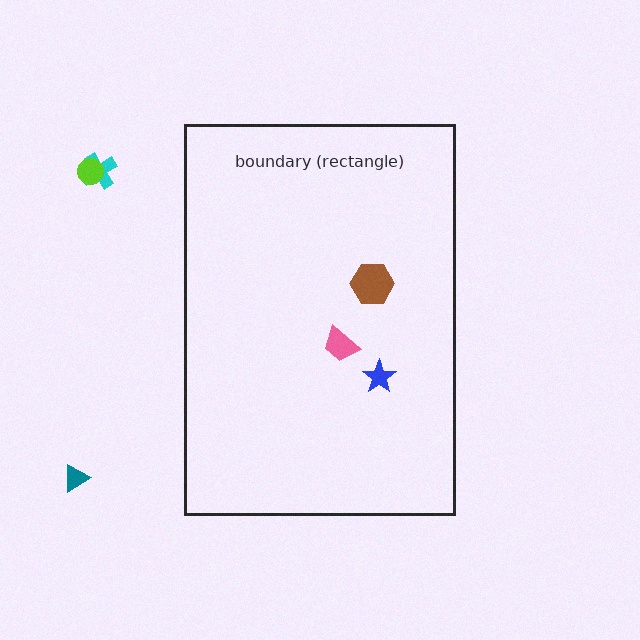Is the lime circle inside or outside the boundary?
Outside.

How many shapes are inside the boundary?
3 inside, 3 outside.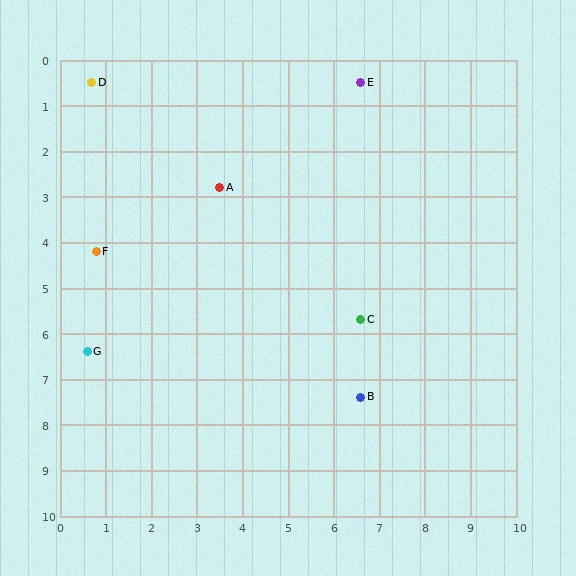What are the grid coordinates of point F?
Point F is at approximately (0.8, 4.2).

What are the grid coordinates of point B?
Point B is at approximately (6.6, 7.4).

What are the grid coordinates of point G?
Point G is at approximately (0.6, 6.4).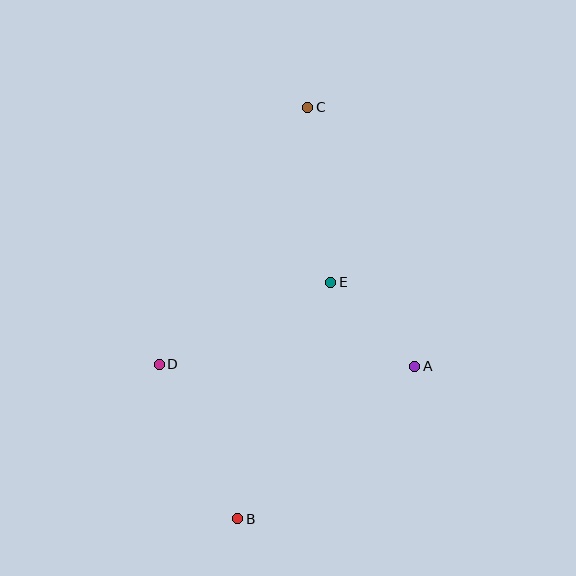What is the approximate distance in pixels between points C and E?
The distance between C and E is approximately 177 pixels.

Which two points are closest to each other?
Points A and E are closest to each other.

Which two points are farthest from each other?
Points B and C are farthest from each other.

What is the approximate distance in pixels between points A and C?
The distance between A and C is approximately 280 pixels.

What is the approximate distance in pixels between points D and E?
The distance between D and E is approximately 190 pixels.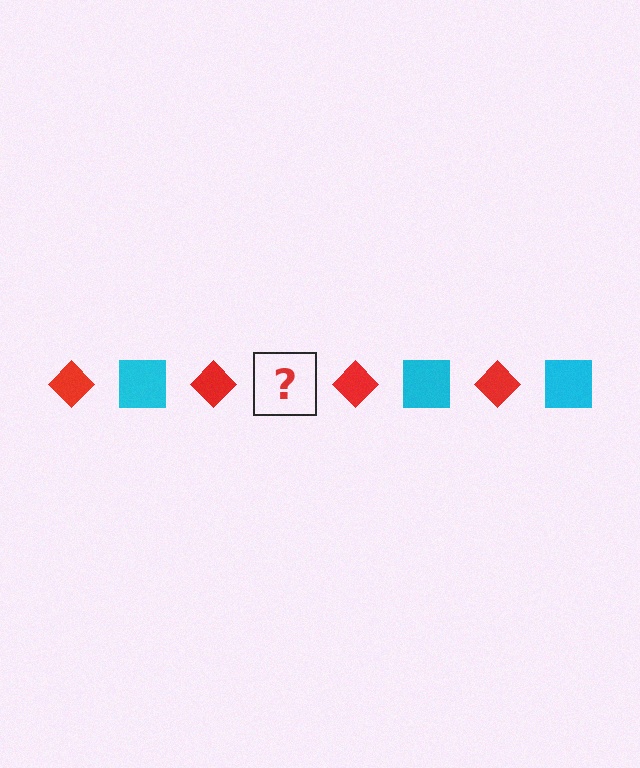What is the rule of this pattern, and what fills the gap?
The rule is that the pattern alternates between red diamond and cyan square. The gap should be filled with a cyan square.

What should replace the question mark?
The question mark should be replaced with a cyan square.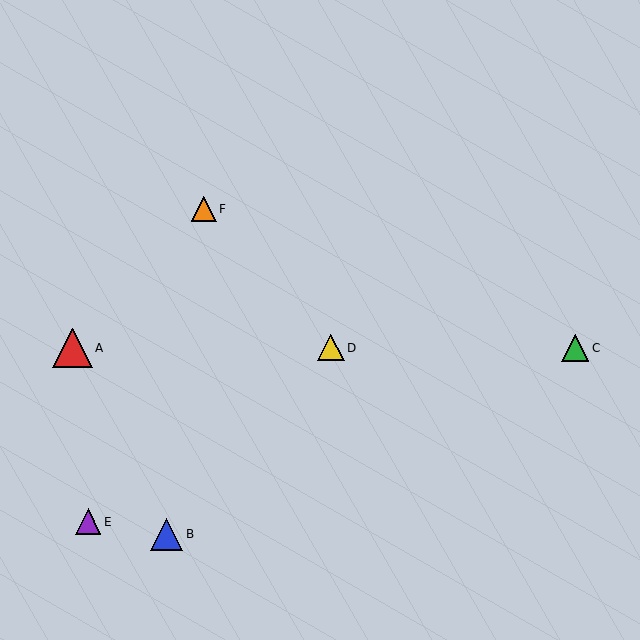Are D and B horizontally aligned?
No, D is at y≈348 and B is at y≈534.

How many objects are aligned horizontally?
3 objects (A, C, D) are aligned horizontally.